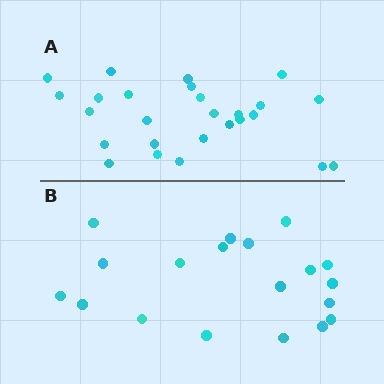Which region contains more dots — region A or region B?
Region A (the top region) has more dots.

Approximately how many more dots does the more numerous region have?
Region A has roughly 8 or so more dots than region B.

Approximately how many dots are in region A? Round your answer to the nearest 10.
About 30 dots. (The exact count is 26, which rounds to 30.)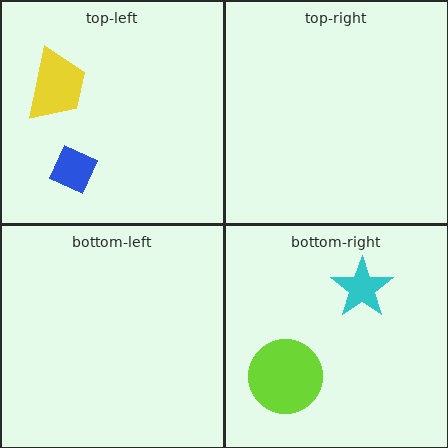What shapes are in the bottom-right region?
The cyan star, the lime circle.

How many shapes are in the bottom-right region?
2.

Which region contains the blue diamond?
The top-left region.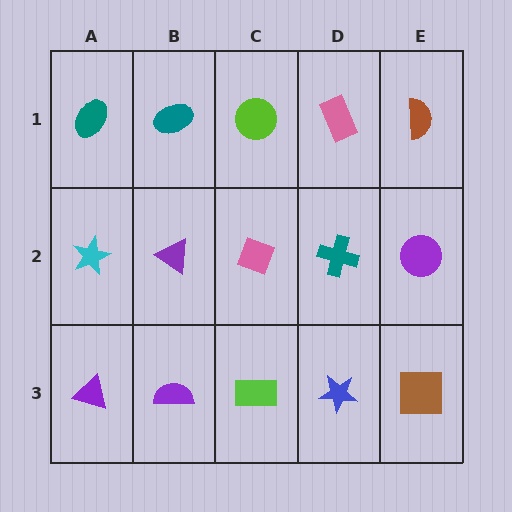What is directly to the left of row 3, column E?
A blue star.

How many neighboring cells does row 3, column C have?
3.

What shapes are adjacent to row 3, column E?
A purple circle (row 2, column E), a blue star (row 3, column D).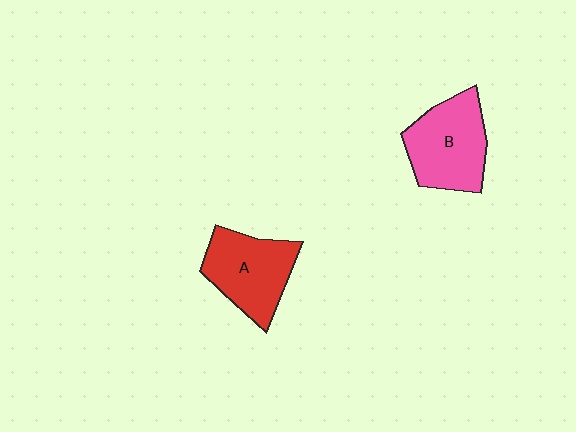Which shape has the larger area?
Shape B (pink).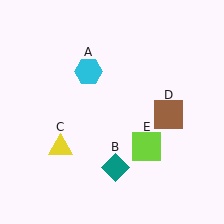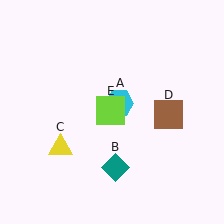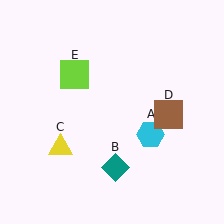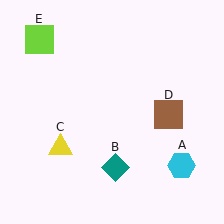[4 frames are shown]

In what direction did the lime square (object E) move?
The lime square (object E) moved up and to the left.